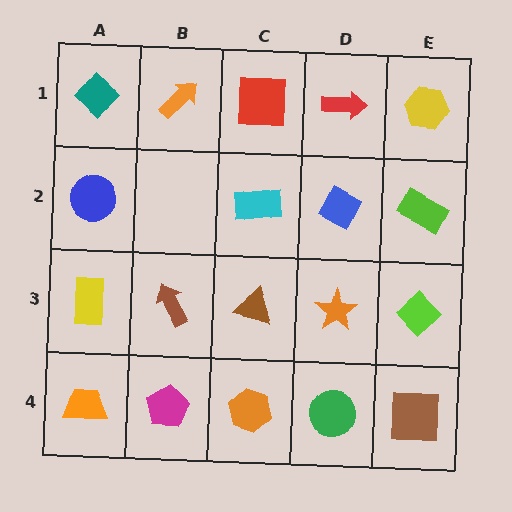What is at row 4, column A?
An orange trapezoid.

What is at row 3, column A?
A yellow rectangle.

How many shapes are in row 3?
5 shapes.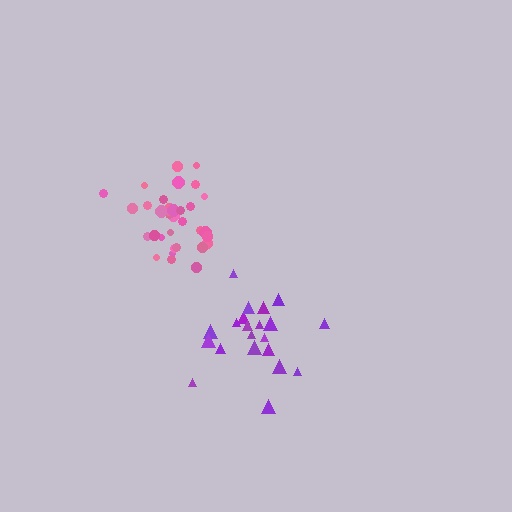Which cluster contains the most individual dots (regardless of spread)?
Pink (33).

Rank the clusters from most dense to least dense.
pink, purple.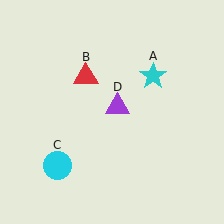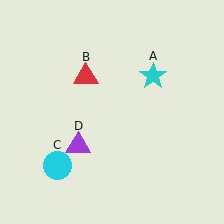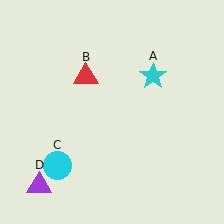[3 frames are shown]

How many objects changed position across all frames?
1 object changed position: purple triangle (object D).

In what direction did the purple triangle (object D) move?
The purple triangle (object D) moved down and to the left.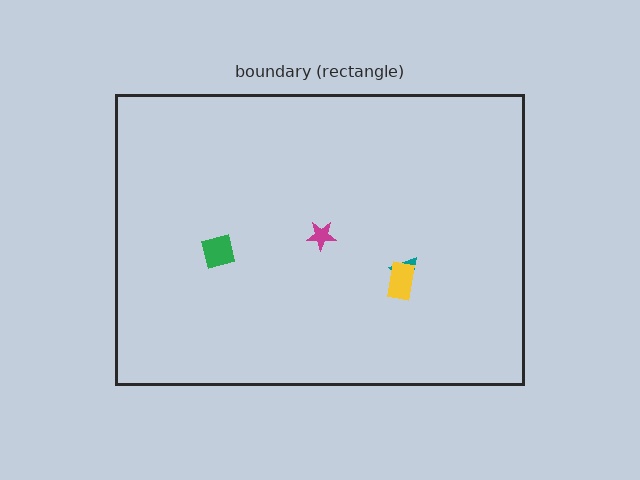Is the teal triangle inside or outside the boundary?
Inside.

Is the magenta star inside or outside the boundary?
Inside.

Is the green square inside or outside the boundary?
Inside.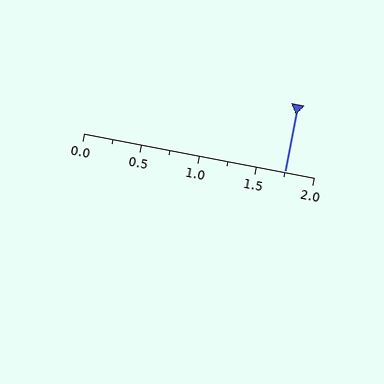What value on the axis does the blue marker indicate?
The marker indicates approximately 1.75.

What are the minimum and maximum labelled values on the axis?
The axis runs from 0.0 to 2.0.